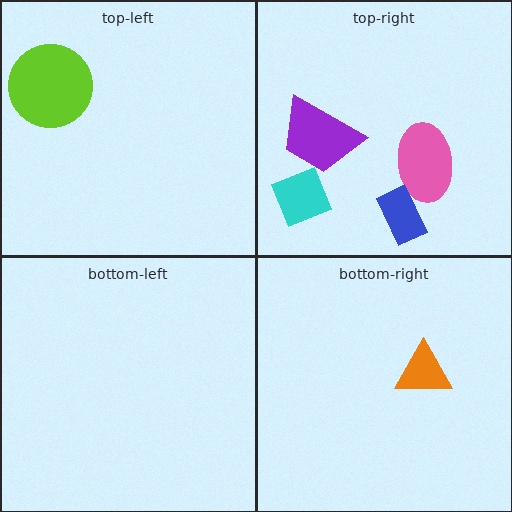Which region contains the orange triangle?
The bottom-right region.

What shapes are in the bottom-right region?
The orange triangle.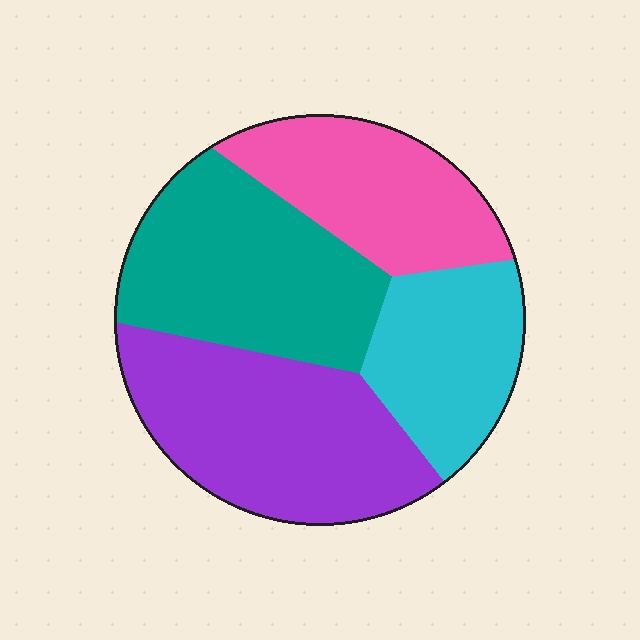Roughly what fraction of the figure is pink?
Pink covers 21% of the figure.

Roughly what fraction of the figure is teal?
Teal covers about 30% of the figure.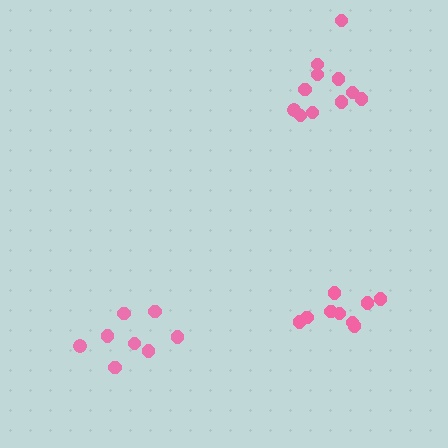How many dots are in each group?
Group 1: 11 dots, Group 2: 8 dots, Group 3: 9 dots (28 total).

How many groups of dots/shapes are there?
There are 3 groups.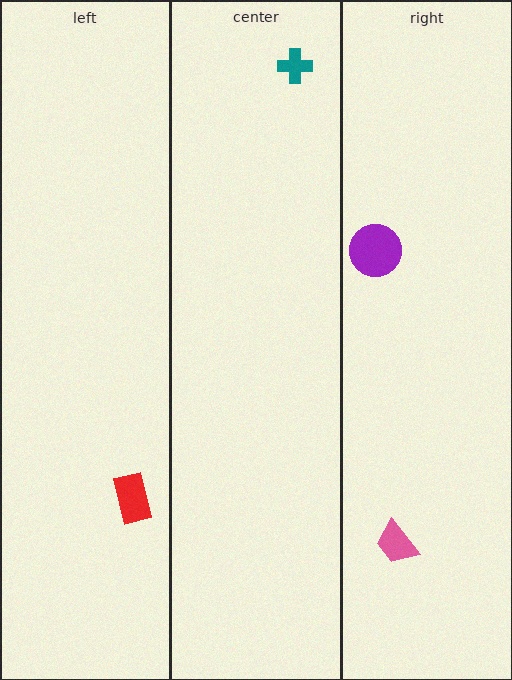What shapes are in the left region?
The red rectangle.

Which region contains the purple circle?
The right region.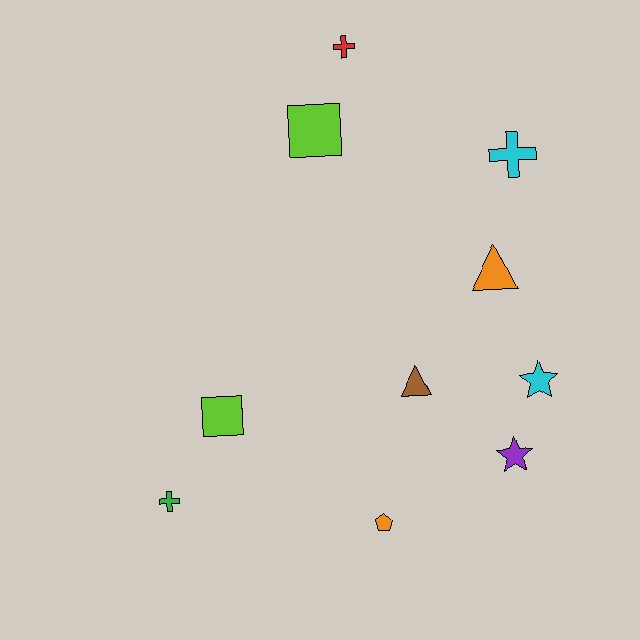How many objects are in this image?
There are 10 objects.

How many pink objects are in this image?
There are no pink objects.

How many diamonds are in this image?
There are no diamonds.